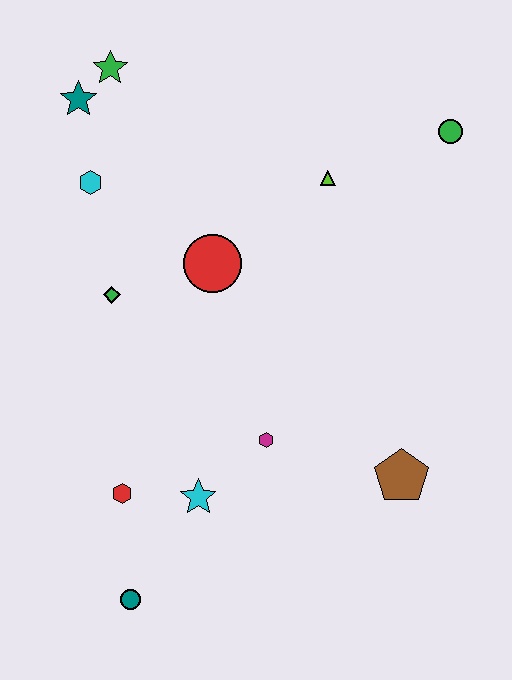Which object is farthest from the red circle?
The teal circle is farthest from the red circle.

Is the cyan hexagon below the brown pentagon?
No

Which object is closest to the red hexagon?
The cyan star is closest to the red hexagon.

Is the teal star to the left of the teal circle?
Yes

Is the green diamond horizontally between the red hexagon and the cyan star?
No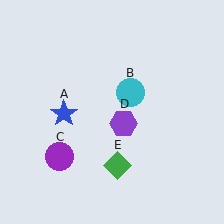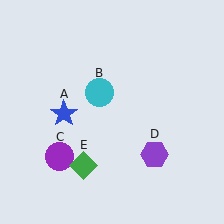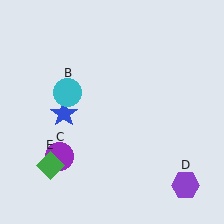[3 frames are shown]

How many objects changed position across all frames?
3 objects changed position: cyan circle (object B), purple hexagon (object D), green diamond (object E).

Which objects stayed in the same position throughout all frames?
Blue star (object A) and purple circle (object C) remained stationary.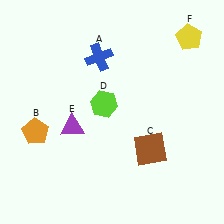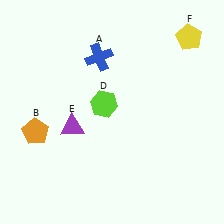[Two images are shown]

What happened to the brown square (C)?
The brown square (C) was removed in Image 2. It was in the bottom-right area of Image 1.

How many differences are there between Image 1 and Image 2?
There is 1 difference between the two images.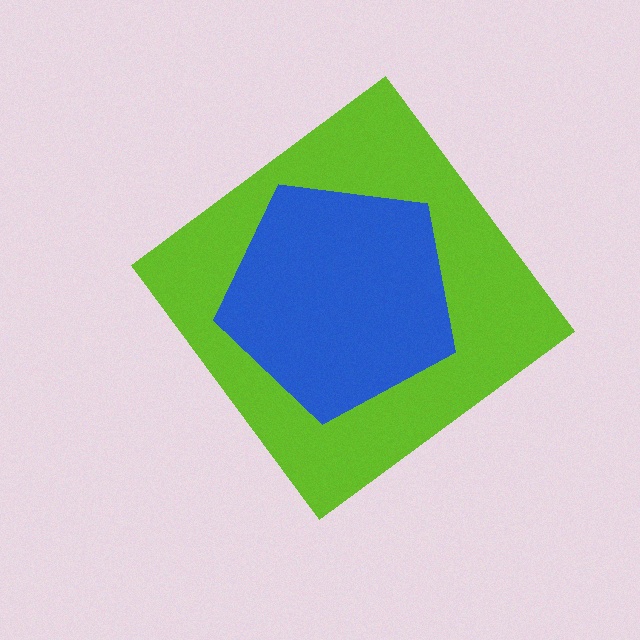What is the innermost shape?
The blue pentagon.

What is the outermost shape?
The lime diamond.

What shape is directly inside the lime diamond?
The blue pentagon.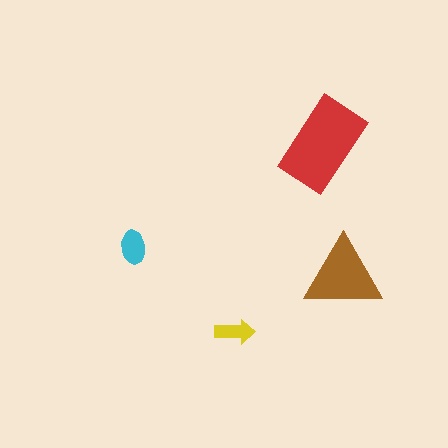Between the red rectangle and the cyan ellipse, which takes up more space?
The red rectangle.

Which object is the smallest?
The yellow arrow.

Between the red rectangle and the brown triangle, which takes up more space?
The red rectangle.